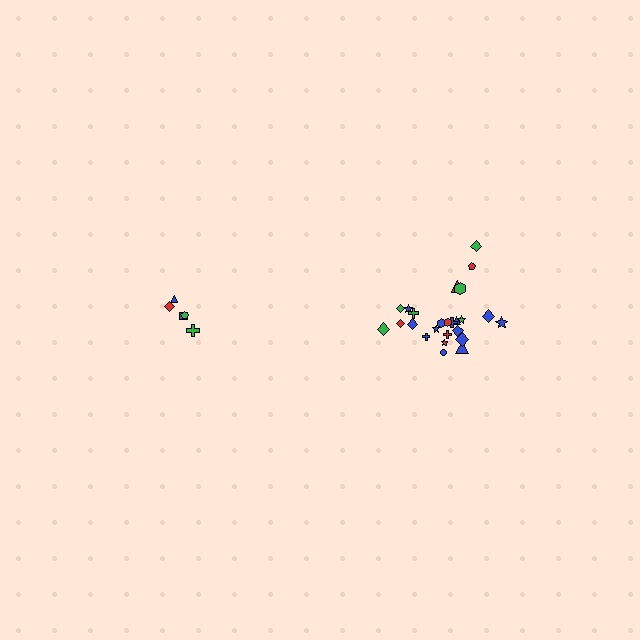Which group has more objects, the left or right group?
The right group.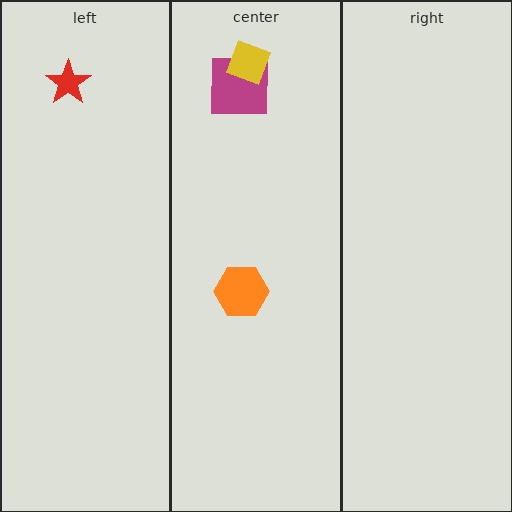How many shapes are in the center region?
3.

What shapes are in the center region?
The orange hexagon, the magenta square, the yellow diamond.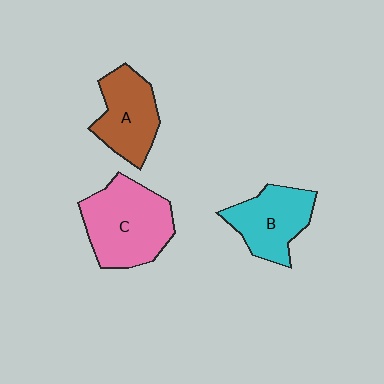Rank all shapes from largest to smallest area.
From largest to smallest: C (pink), B (cyan), A (brown).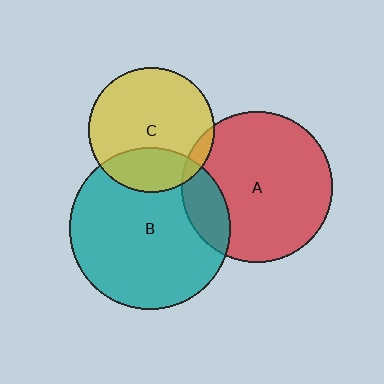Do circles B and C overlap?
Yes.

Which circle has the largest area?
Circle B (teal).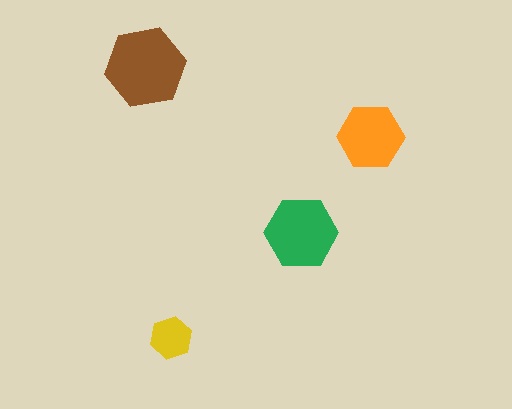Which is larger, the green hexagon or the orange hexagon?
The green one.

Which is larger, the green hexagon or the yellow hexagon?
The green one.